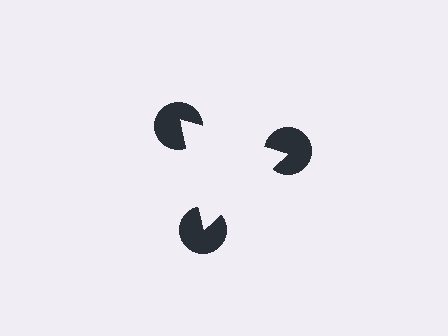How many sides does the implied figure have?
3 sides.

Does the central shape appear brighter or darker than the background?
It typically appears slightly brighter than the background, even though no actual brightness change is drawn.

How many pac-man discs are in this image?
There are 3 — one at each vertex of the illusory triangle.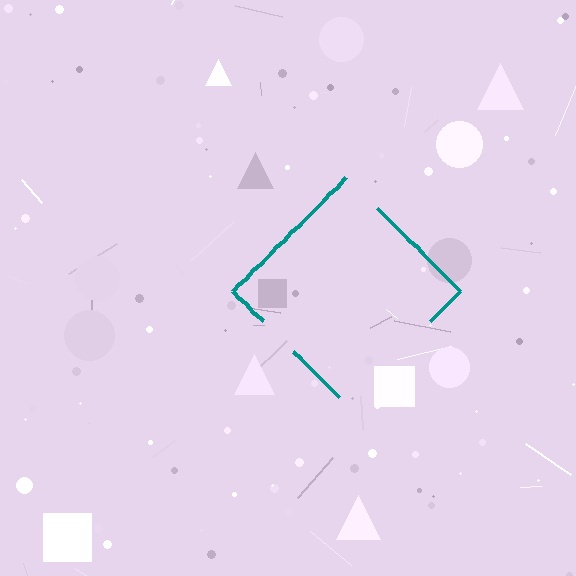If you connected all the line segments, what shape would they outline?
They would outline a diamond.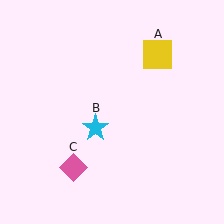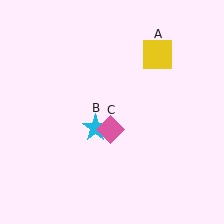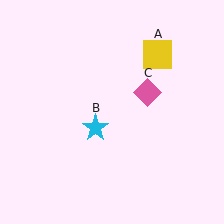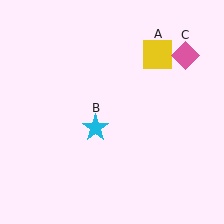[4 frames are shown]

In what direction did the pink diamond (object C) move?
The pink diamond (object C) moved up and to the right.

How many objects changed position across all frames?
1 object changed position: pink diamond (object C).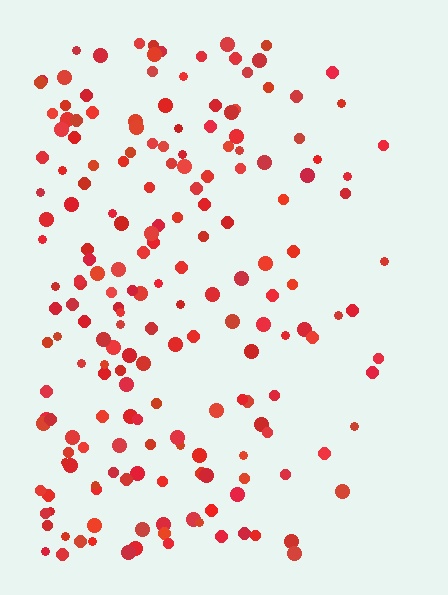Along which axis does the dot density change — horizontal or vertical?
Horizontal.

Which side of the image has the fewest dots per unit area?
The right.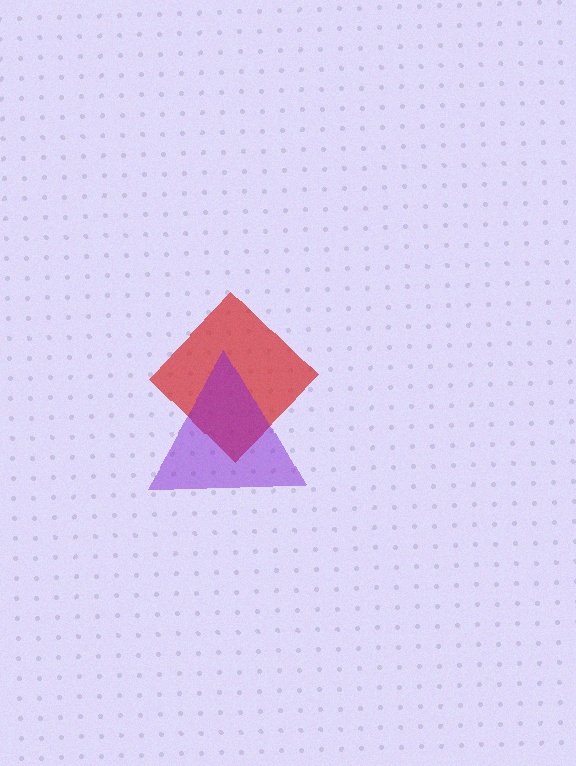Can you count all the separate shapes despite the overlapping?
Yes, there are 2 separate shapes.